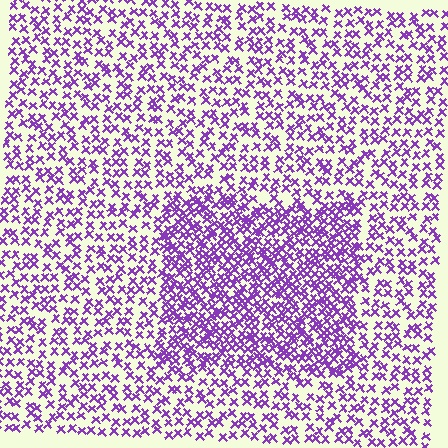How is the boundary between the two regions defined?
The boundary is defined by a change in element density (approximately 1.9x ratio). All elements are the same color, size, and shape.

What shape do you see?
I see a rectangle.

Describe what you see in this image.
The image contains small purple elements arranged at two different densities. A rectangle-shaped region is visible where the elements are more densely packed than the surrounding area.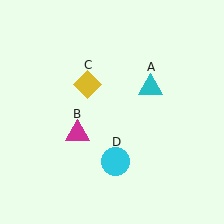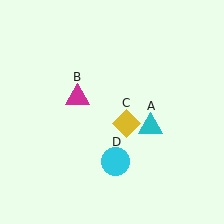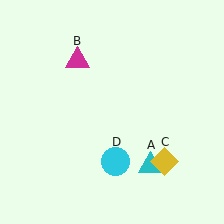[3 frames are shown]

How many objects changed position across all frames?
3 objects changed position: cyan triangle (object A), magenta triangle (object B), yellow diamond (object C).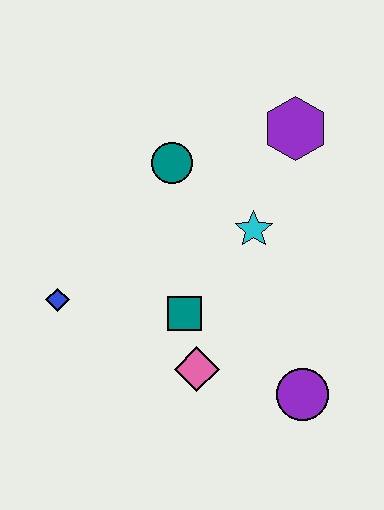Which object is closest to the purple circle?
The pink diamond is closest to the purple circle.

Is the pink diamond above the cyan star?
No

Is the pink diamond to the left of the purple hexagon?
Yes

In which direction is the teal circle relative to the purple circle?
The teal circle is above the purple circle.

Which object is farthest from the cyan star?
The blue diamond is farthest from the cyan star.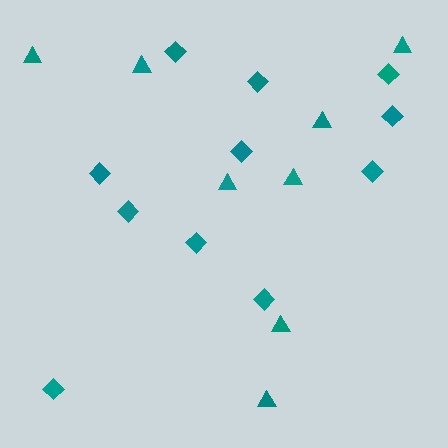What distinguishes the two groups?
There are 2 groups: one group of triangles (8) and one group of diamonds (11).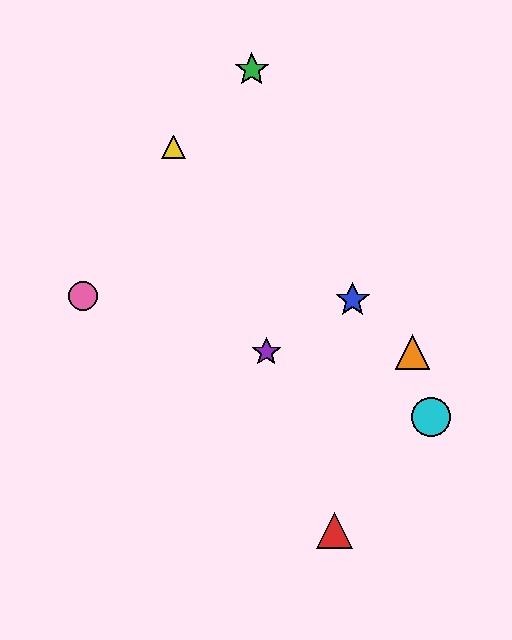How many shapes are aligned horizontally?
2 shapes (the purple star, the orange triangle) are aligned horizontally.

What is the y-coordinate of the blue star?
The blue star is at y≈300.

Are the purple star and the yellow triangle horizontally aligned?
No, the purple star is at y≈352 and the yellow triangle is at y≈147.